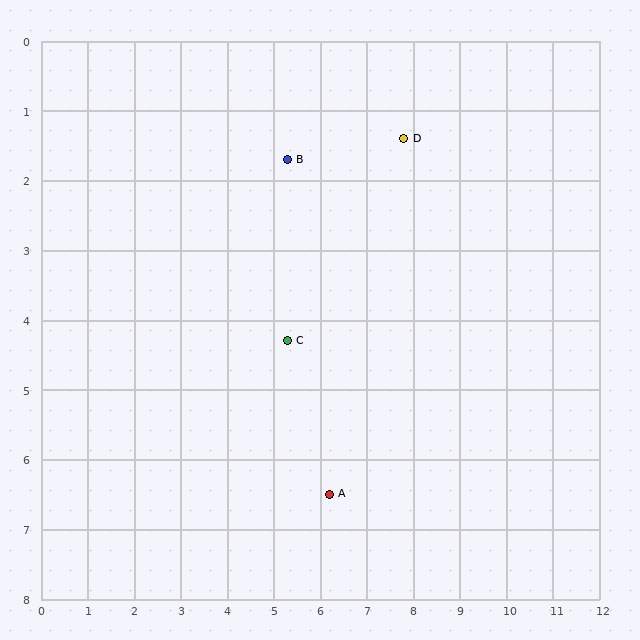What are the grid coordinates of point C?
Point C is at approximately (5.3, 4.3).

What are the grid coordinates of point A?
Point A is at approximately (6.2, 6.5).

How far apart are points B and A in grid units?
Points B and A are about 4.9 grid units apart.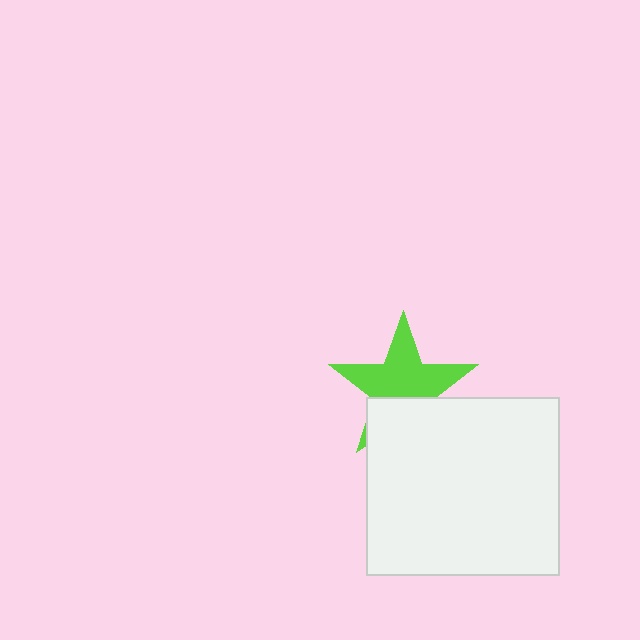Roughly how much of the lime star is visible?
About half of it is visible (roughly 65%).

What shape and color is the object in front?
The object in front is a white rectangle.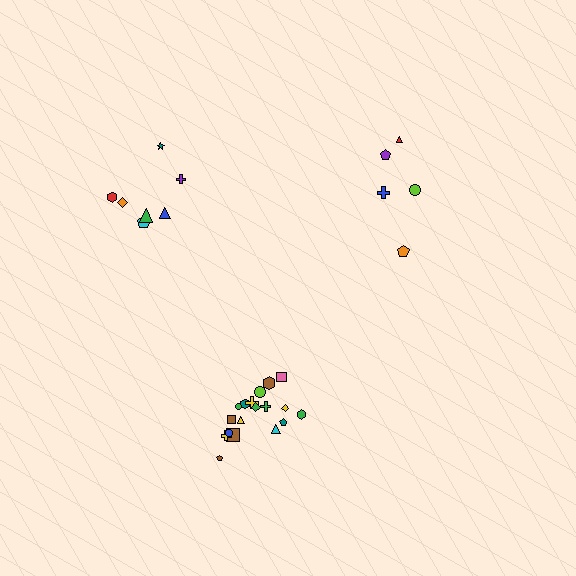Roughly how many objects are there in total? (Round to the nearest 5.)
Roughly 30 objects in total.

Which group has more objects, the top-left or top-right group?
The top-left group.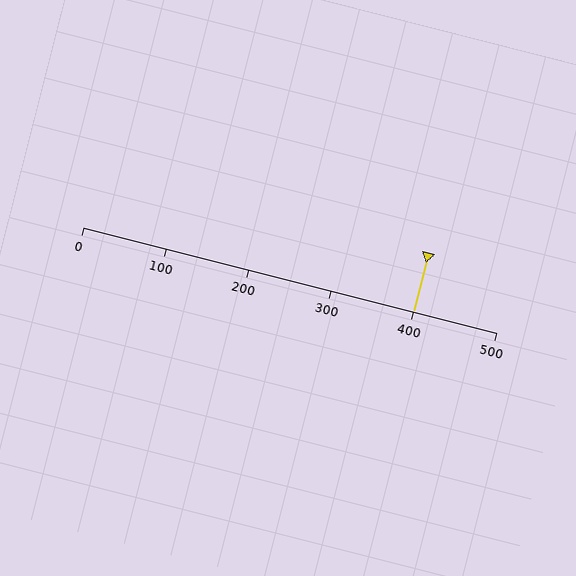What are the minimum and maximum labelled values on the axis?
The axis runs from 0 to 500.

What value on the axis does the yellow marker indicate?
The marker indicates approximately 400.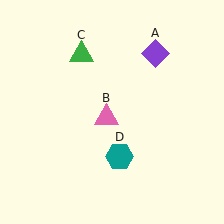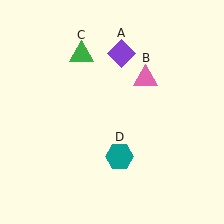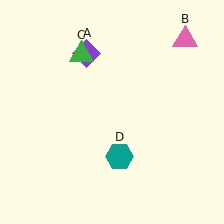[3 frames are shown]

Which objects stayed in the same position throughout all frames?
Green triangle (object C) and teal hexagon (object D) remained stationary.